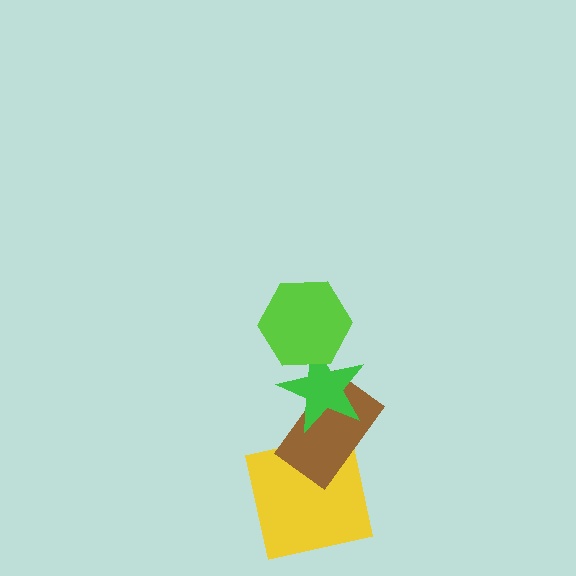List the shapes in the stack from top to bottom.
From top to bottom: the lime hexagon, the green star, the brown rectangle, the yellow square.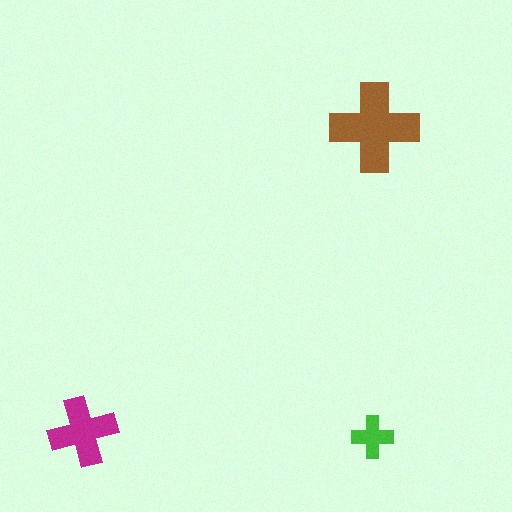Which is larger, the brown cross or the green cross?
The brown one.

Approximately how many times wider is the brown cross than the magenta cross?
About 1.5 times wider.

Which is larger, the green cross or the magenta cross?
The magenta one.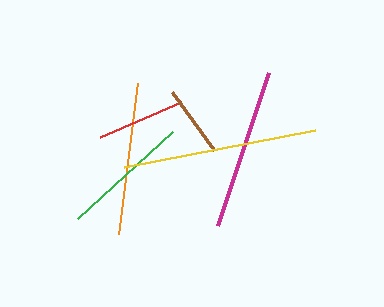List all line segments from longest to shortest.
From longest to shortest: yellow, magenta, orange, green, red, brown.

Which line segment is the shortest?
The brown line is the shortest at approximately 72 pixels.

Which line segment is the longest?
The yellow line is the longest at approximately 195 pixels.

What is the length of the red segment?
The red segment is approximately 89 pixels long.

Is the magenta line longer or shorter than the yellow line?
The yellow line is longer than the magenta line.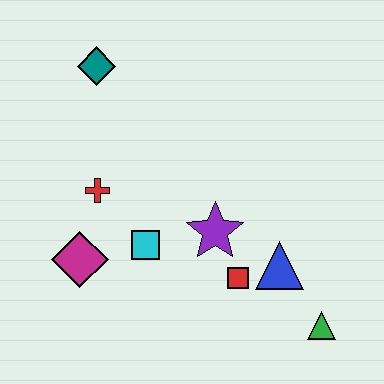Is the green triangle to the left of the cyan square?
No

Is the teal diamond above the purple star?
Yes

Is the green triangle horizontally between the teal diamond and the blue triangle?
No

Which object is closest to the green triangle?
The blue triangle is closest to the green triangle.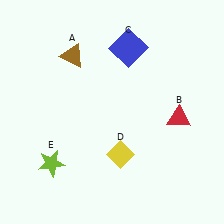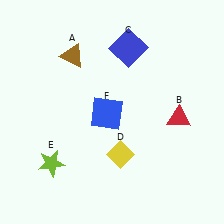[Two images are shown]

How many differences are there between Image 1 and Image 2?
There is 1 difference between the two images.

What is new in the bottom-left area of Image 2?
A blue square (F) was added in the bottom-left area of Image 2.